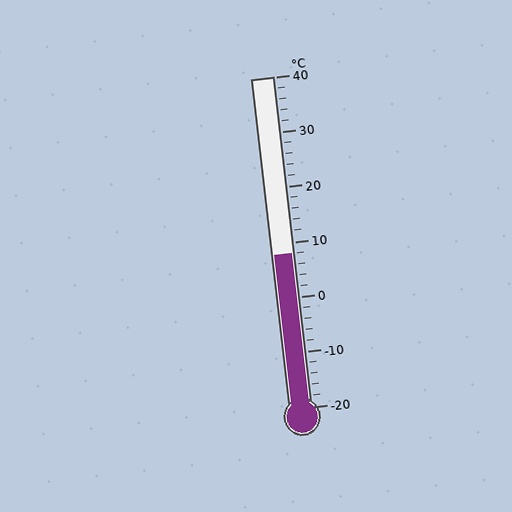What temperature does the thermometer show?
The thermometer shows approximately 8°C.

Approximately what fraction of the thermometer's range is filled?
The thermometer is filled to approximately 45% of its range.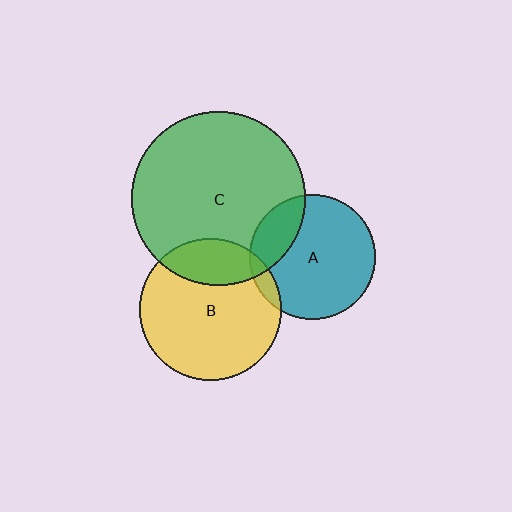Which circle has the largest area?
Circle C (green).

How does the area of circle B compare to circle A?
Approximately 1.3 times.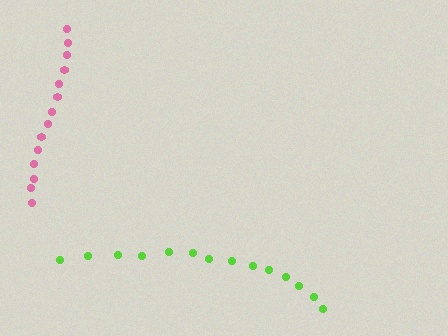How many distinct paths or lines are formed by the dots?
There are 2 distinct paths.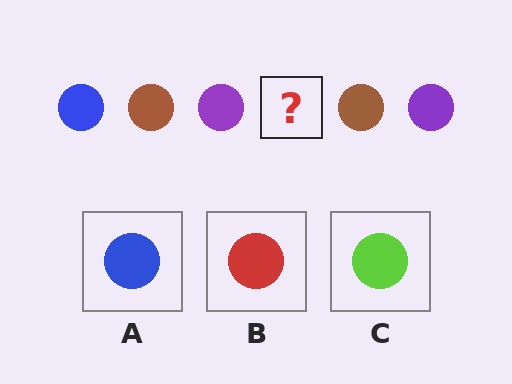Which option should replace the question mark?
Option A.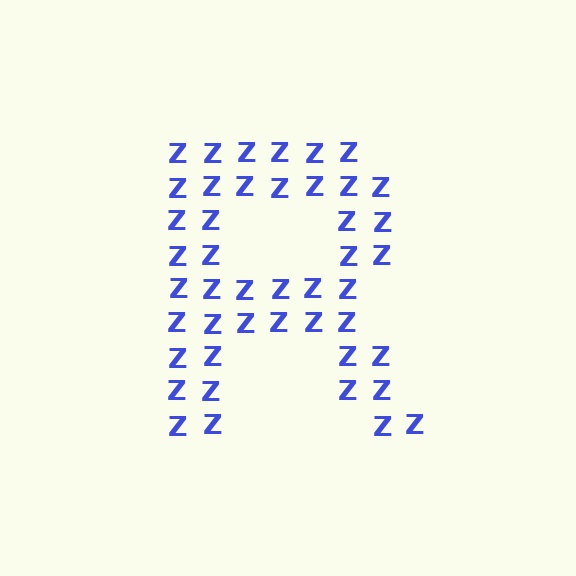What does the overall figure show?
The overall figure shows the letter R.